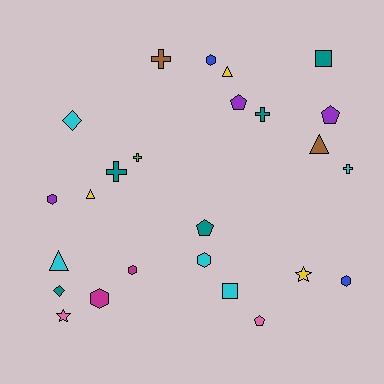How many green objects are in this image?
There are no green objects.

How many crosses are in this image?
There are 5 crosses.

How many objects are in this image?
There are 25 objects.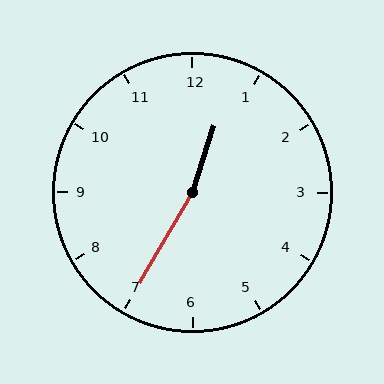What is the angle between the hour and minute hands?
Approximately 168 degrees.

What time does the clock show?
12:35.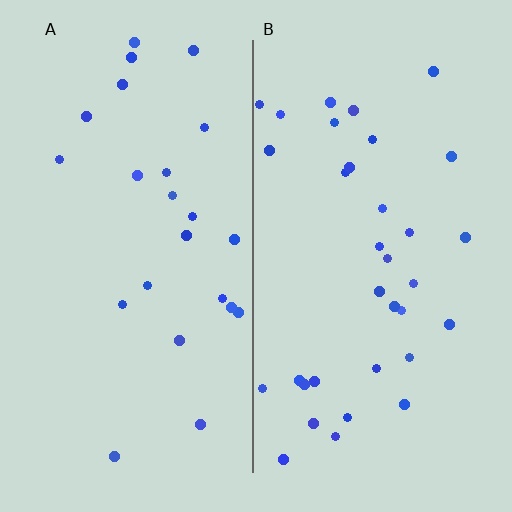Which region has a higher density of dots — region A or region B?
B (the right).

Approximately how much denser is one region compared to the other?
Approximately 1.5× — region B over region A.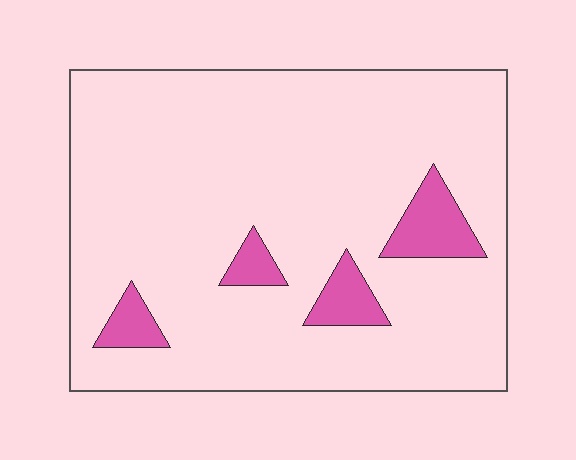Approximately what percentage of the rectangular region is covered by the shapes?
Approximately 10%.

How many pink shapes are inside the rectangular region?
4.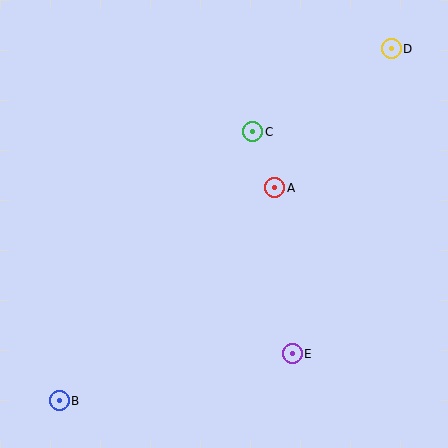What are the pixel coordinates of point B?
Point B is at (59, 401).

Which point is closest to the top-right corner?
Point D is closest to the top-right corner.